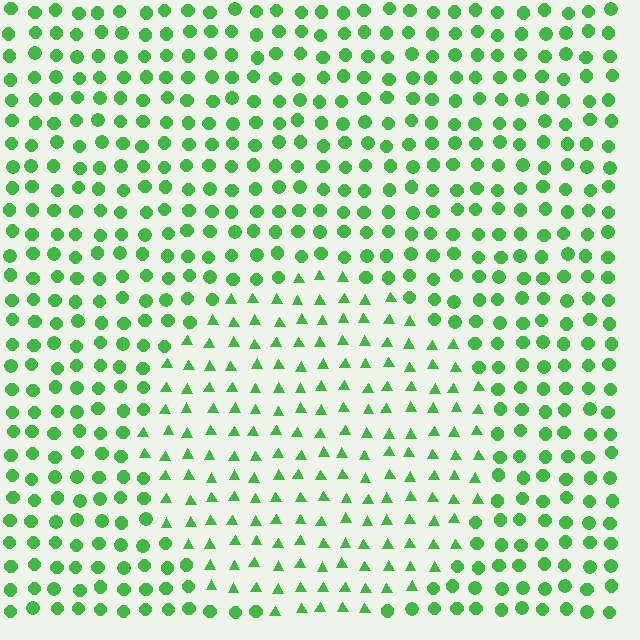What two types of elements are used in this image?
The image uses triangles inside the circle region and circles outside it.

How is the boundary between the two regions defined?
The boundary is defined by a change in element shape: triangles inside vs. circles outside. All elements share the same color and spacing.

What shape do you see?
I see a circle.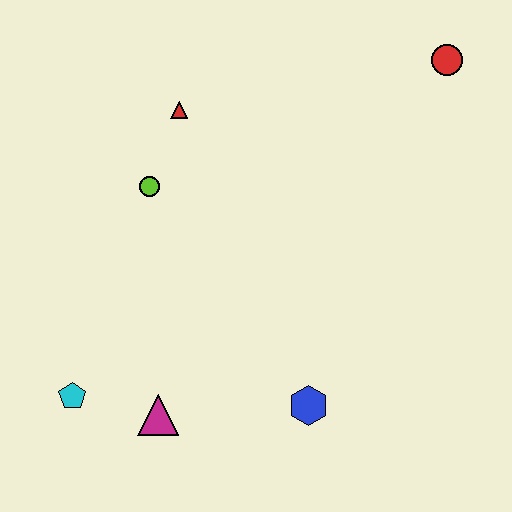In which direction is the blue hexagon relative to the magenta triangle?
The blue hexagon is to the right of the magenta triangle.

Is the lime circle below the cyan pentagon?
No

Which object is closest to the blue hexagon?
The magenta triangle is closest to the blue hexagon.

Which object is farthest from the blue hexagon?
The red circle is farthest from the blue hexagon.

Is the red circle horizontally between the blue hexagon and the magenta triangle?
No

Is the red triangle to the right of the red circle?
No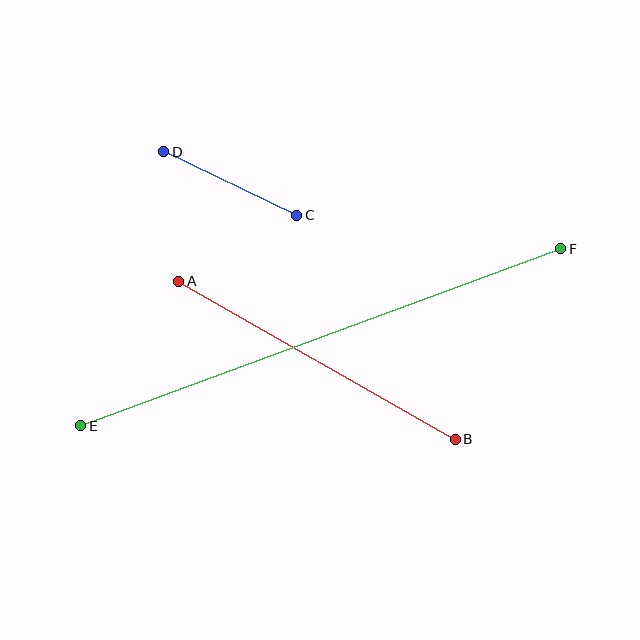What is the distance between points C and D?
The distance is approximately 148 pixels.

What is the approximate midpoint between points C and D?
The midpoint is at approximately (230, 184) pixels.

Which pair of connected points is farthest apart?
Points E and F are farthest apart.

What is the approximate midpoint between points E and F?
The midpoint is at approximately (321, 337) pixels.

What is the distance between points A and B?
The distance is approximately 318 pixels.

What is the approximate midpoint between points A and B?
The midpoint is at approximately (317, 360) pixels.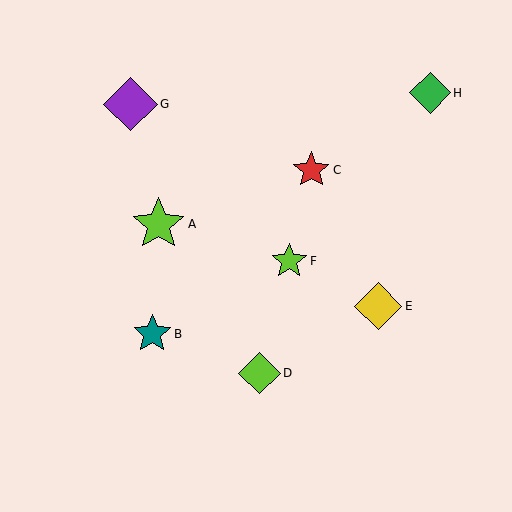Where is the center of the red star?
The center of the red star is at (311, 170).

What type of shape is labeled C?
Shape C is a red star.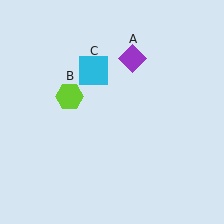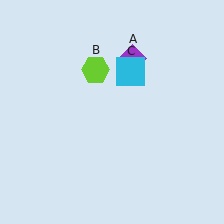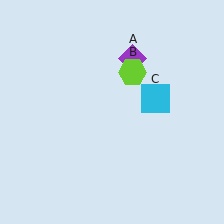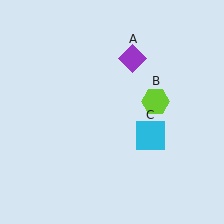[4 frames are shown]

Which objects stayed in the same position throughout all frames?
Purple diamond (object A) remained stationary.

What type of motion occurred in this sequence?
The lime hexagon (object B), cyan square (object C) rotated clockwise around the center of the scene.